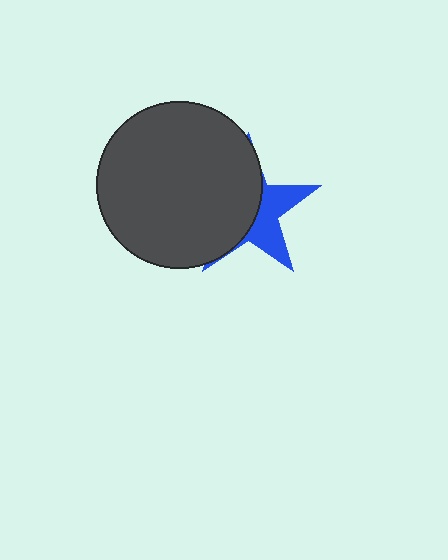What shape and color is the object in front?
The object in front is a dark gray circle.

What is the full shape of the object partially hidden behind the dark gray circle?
The partially hidden object is a blue star.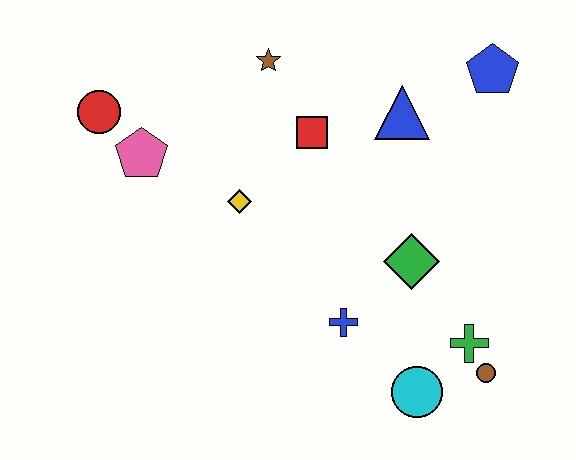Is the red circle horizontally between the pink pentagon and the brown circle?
No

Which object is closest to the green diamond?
The blue cross is closest to the green diamond.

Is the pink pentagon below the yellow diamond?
No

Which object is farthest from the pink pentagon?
The brown circle is farthest from the pink pentagon.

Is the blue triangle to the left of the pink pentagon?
No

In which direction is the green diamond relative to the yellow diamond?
The green diamond is to the right of the yellow diamond.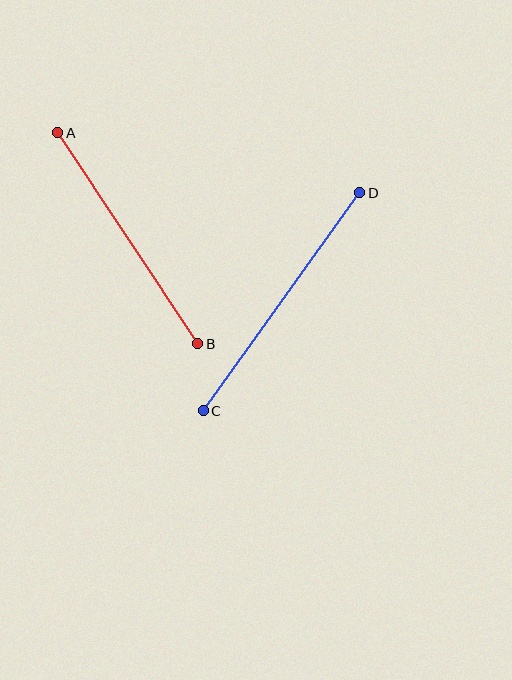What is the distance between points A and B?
The distance is approximately 254 pixels.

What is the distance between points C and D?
The distance is approximately 268 pixels.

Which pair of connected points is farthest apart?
Points C and D are farthest apart.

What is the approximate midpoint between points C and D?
The midpoint is at approximately (281, 302) pixels.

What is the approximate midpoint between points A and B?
The midpoint is at approximately (128, 238) pixels.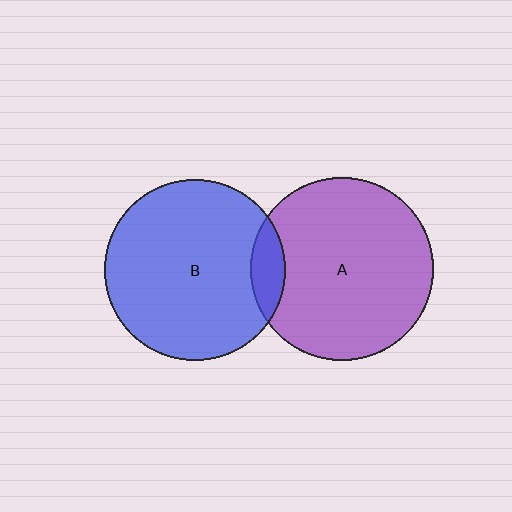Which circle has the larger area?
Circle A (purple).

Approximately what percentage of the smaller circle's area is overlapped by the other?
Approximately 10%.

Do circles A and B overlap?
Yes.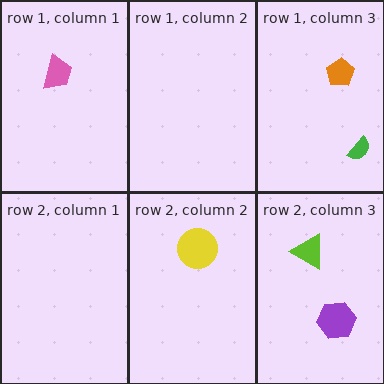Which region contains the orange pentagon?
The row 1, column 3 region.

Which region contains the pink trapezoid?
The row 1, column 1 region.